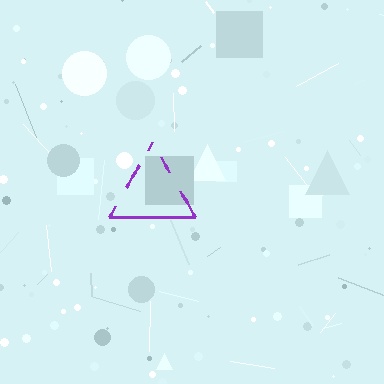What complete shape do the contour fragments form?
The contour fragments form a triangle.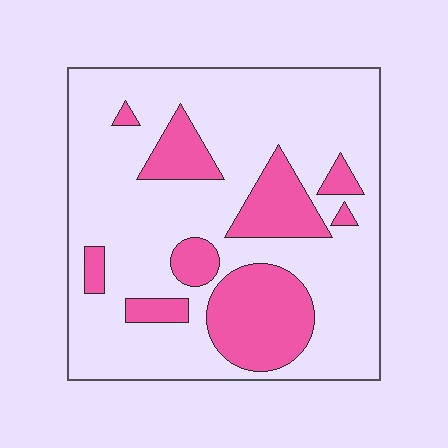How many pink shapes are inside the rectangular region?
9.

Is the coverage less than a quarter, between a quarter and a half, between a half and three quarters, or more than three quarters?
Less than a quarter.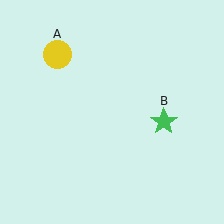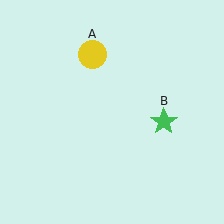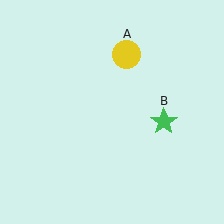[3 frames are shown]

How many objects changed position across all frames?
1 object changed position: yellow circle (object A).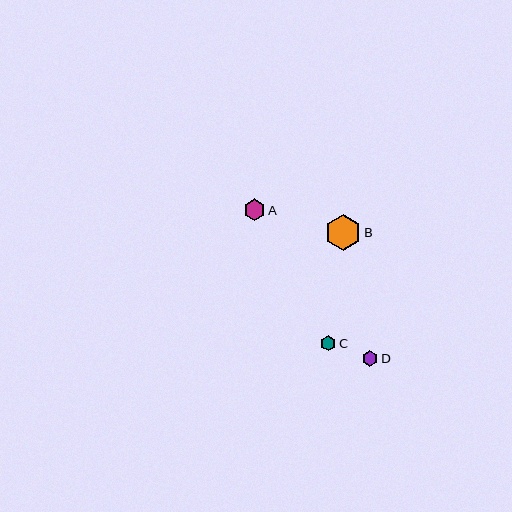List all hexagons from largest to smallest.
From largest to smallest: B, A, D, C.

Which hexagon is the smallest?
Hexagon C is the smallest with a size of approximately 15 pixels.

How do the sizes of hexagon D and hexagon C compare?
Hexagon D and hexagon C are approximately the same size.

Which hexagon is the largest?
Hexagon B is the largest with a size of approximately 35 pixels.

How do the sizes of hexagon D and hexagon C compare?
Hexagon D and hexagon C are approximately the same size.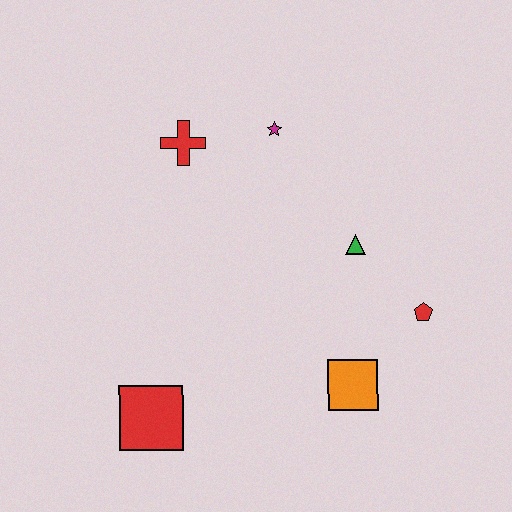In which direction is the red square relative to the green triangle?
The red square is to the left of the green triangle.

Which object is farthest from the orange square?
The red cross is farthest from the orange square.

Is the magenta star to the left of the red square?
No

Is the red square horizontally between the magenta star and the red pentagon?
No